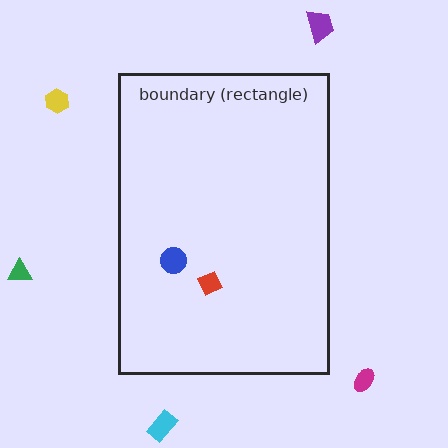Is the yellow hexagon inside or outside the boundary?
Outside.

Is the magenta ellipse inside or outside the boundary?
Outside.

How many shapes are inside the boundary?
2 inside, 5 outside.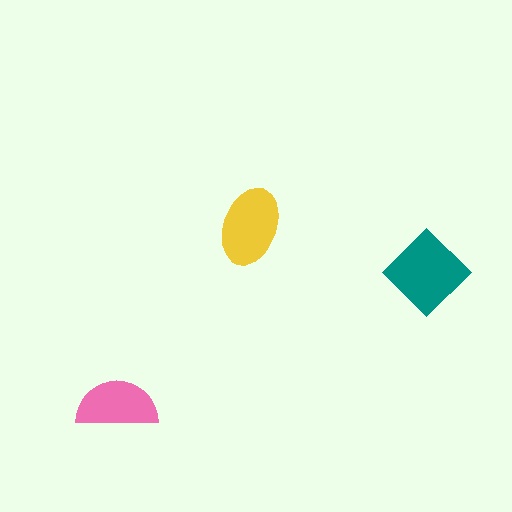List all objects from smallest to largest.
The pink semicircle, the yellow ellipse, the teal diamond.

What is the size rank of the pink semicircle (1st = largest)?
3rd.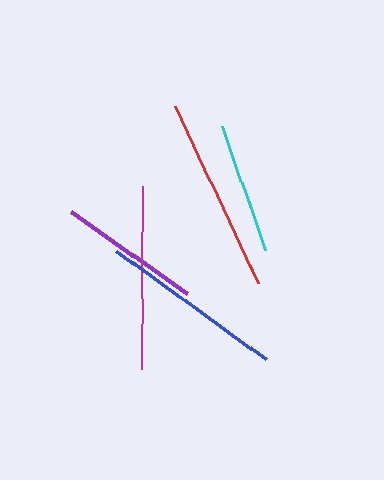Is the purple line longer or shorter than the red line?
The red line is longer than the purple line.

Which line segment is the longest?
The red line is the longest at approximately 196 pixels.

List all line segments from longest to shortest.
From longest to shortest: red, blue, magenta, purple, cyan.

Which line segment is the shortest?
The cyan line is the shortest at approximately 132 pixels.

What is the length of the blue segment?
The blue segment is approximately 185 pixels long.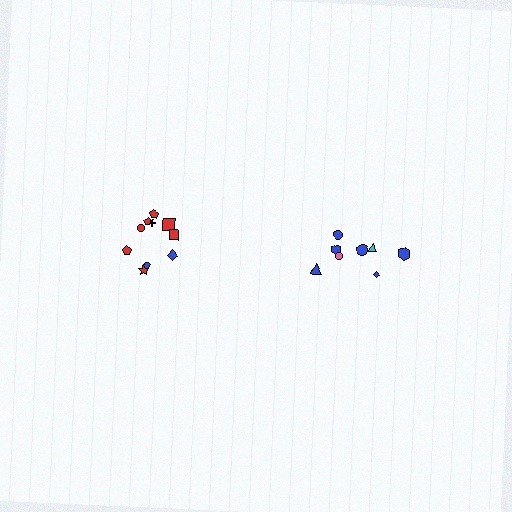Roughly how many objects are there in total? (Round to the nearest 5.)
Roughly 20 objects in total.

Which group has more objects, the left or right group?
The left group.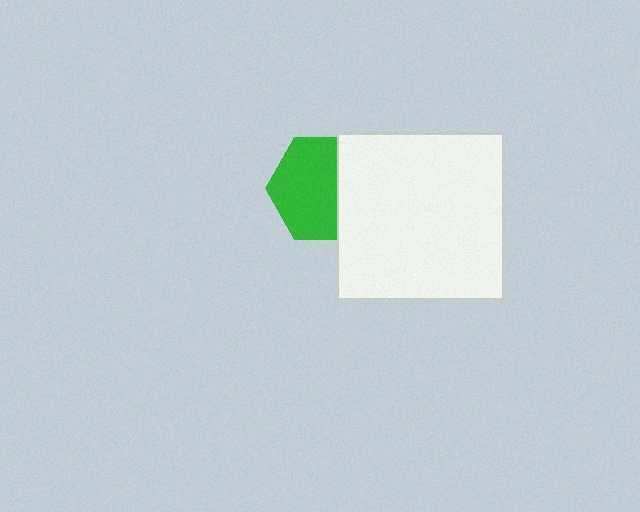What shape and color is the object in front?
The object in front is a white square.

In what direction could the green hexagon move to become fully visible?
The green hexagon could move left. That would shift it out from behind the white square entirely.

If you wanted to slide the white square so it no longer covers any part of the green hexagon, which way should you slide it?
Slide it right — that is the most direct way to separate the two shapes.